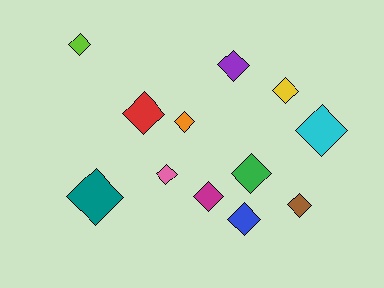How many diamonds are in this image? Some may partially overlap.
There are 12 diamonds.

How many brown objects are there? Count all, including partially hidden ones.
There is 1 brown object.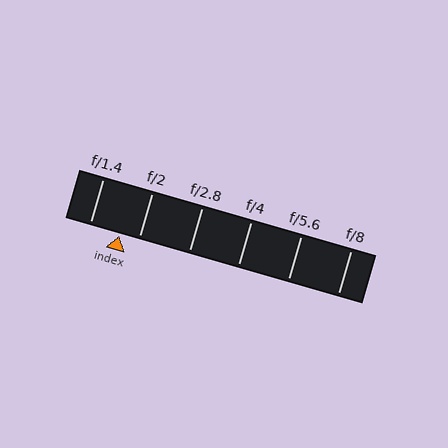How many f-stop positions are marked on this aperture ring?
There are 6 f-stop positions marked.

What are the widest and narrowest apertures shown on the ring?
The widest aperture shown is f/1.4 and the narrowest is f/8.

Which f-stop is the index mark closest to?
The index mark is closest to f/2.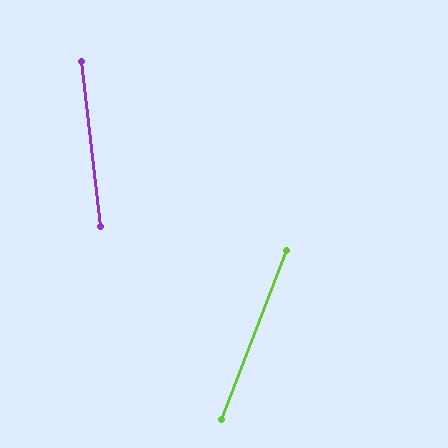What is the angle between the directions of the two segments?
Approximately 28 degrees.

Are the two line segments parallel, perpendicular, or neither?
Neither parallel nor perpendicular — they differ by about 28°.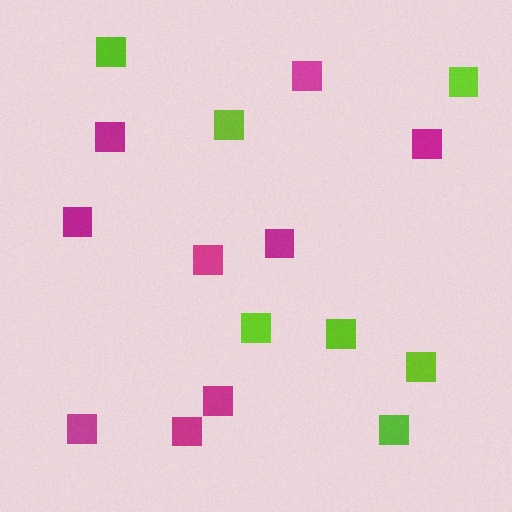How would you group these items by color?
There are 2 groups: one group of magenta squares (9) and one group of lime squares (7).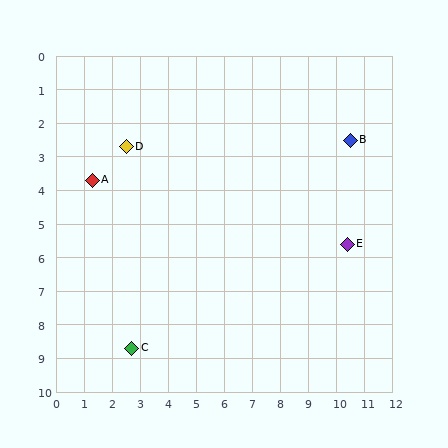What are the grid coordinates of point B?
Point B is at approximately (10.5, 2.5).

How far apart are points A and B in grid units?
Points A and B are about 9.3 grid units apart.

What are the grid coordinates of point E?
Point E is at approximately (10.4, 5.6).